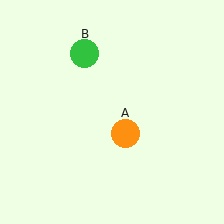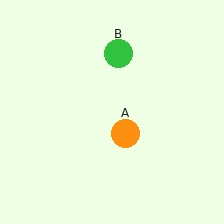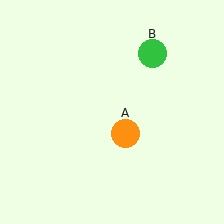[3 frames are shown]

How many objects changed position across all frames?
1 object changed position: green circle (object B).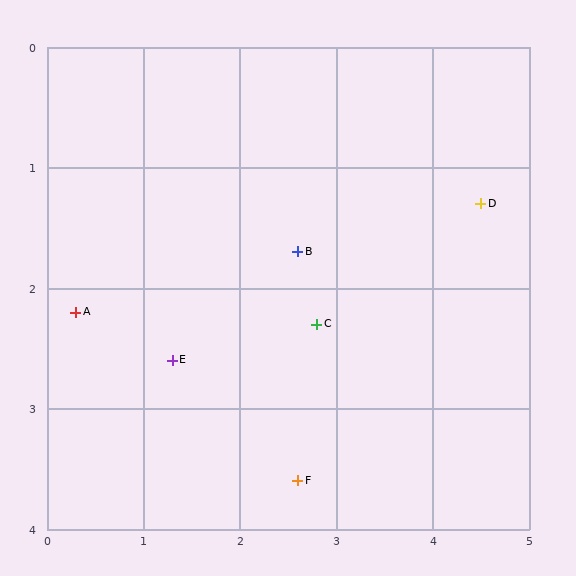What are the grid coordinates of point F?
Point F is at approximately (2.6, 3.6).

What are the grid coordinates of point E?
Point E is at approximately (1.3, 2.6).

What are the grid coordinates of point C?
Point C is at approximately (2.8, 2.3).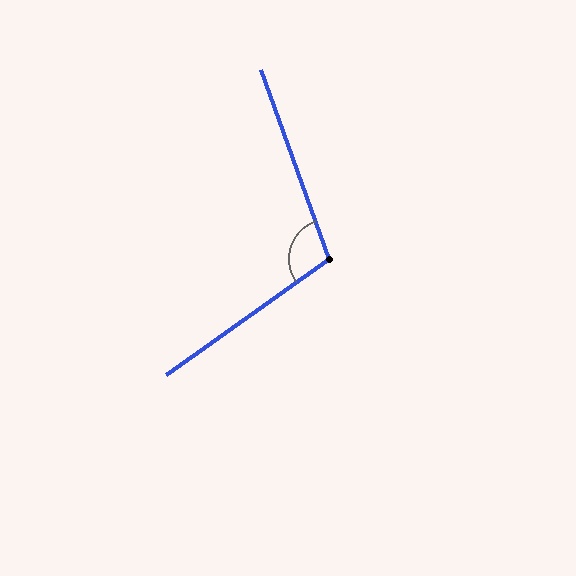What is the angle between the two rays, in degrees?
Approximately 106 degrees.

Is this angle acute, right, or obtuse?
It is obtuse.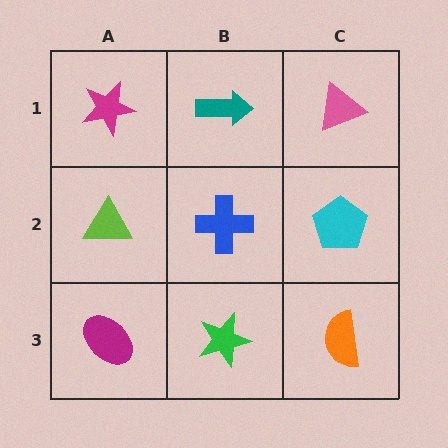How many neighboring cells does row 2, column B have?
4.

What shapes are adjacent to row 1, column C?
A cyan pentagon (row 2, column C), a teal arrow (row 1, column B).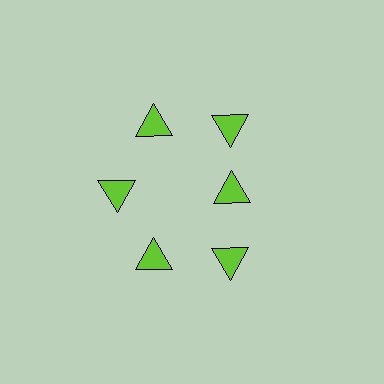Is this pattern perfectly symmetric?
No. The 6 lime triangles are arranged in a ring, but one element near the 3 o'clock position is pulled inward toward the center, breaking the 6-fold rotational symmetry.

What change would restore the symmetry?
The symmetry would be restored by moving it outward, back onto the ring so that all 6 triangles sit at equal angles and equal distance from the center.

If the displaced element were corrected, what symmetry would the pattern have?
It would have 6-fold rotational symmetry — the pattern would map onto itself every 60 degrees.